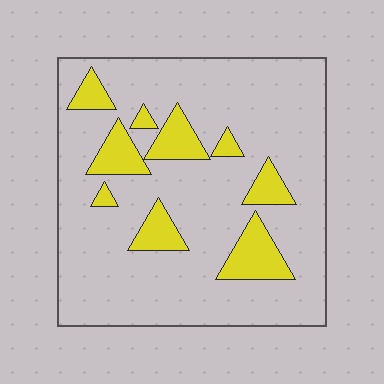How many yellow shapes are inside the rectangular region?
9.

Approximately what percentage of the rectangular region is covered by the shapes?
Approximately 15%.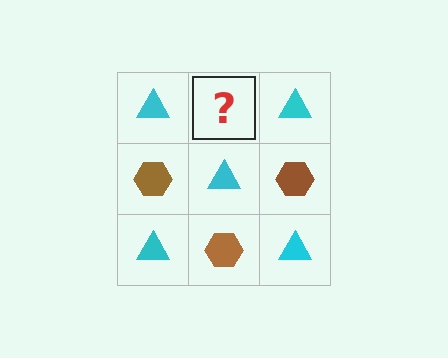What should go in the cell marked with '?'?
The missing cell should contain a brown hexagon.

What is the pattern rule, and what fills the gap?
The rule is that it alternates cyan triangle and brown hexagon in a checkerboard pattern. The gap should be filled with a brown hexagon.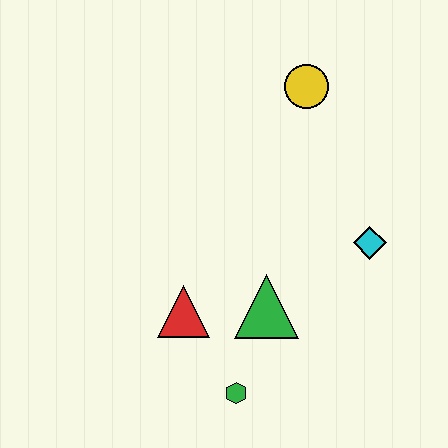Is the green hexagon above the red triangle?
No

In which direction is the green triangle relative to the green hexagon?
The green triangle is above the green hexagon.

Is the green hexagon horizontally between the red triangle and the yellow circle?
Yes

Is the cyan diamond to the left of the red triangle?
No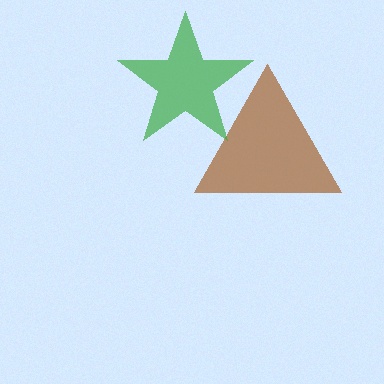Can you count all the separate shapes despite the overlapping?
Yes, there are 2 separate shapes.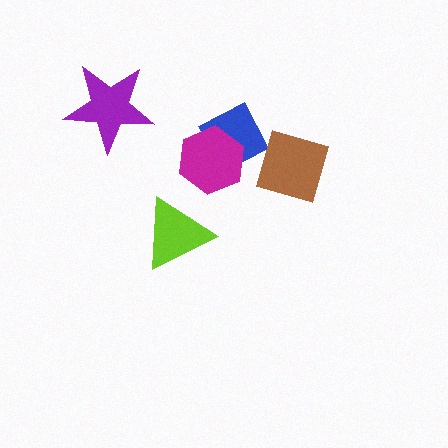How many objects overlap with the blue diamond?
2 objects overlap with the blue diamond.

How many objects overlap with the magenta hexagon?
1 object overlaps with the magenta hexagon.